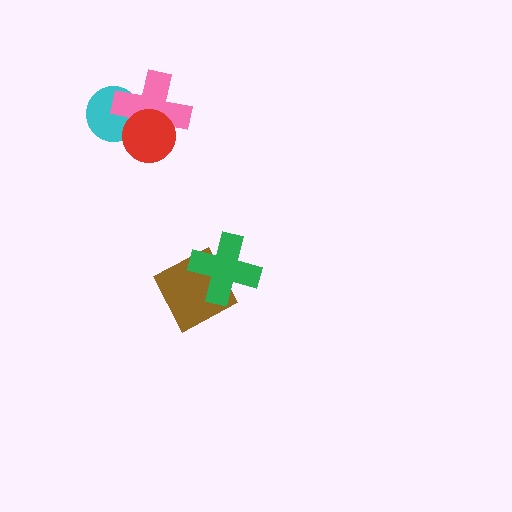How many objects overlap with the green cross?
1 object overlaps with the green cross.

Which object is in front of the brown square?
The green cross is in front of the brown square.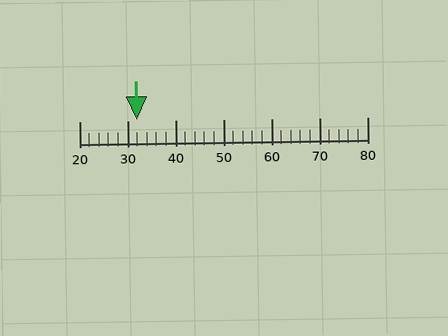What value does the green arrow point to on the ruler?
The green arrow points to approximately 32.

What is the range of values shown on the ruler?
The ruler shows values from 20 to 80.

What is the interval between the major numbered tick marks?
The major tick marks are spaced 10 units apart.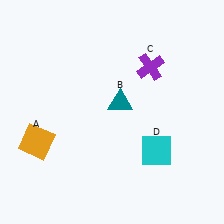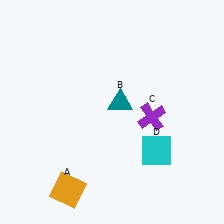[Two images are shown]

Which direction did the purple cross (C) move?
The purple cross (C) moved down.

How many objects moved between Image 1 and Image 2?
2 objects moved between the two images.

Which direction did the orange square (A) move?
The orange square (A) moved down.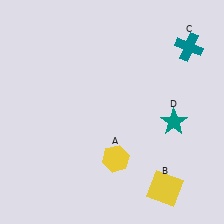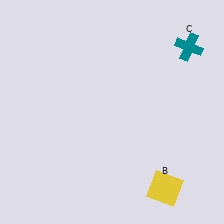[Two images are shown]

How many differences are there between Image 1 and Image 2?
There are 2 differences between the two images.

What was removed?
The yellow hexagon (A), the teal star (D) were removed in Image 2.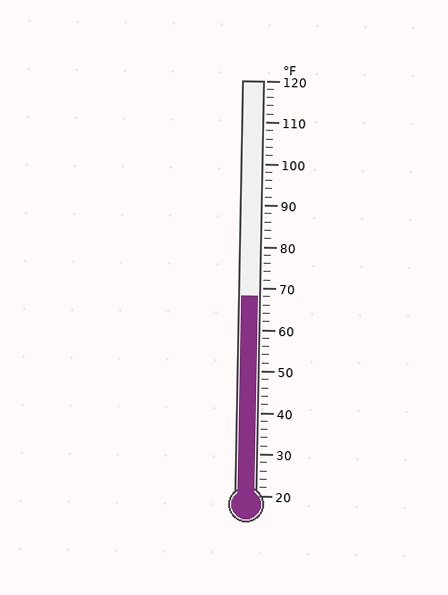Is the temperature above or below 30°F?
The temperature is above 30°F.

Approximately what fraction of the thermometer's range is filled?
The thermometer is filled to approximately 50% of its range.